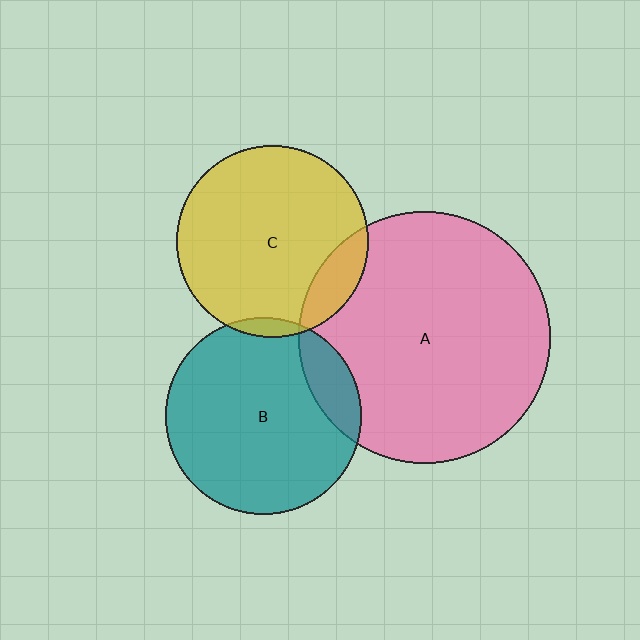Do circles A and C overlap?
Yes.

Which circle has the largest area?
Circle A (pink).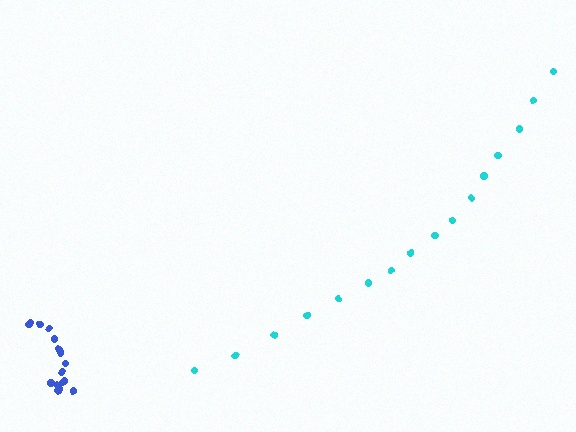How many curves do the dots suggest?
There are 2 distinct paths.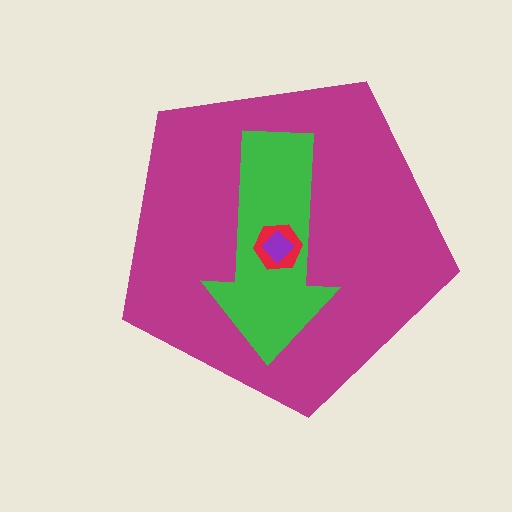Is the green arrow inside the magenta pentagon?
Yes.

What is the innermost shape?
The purple diamond.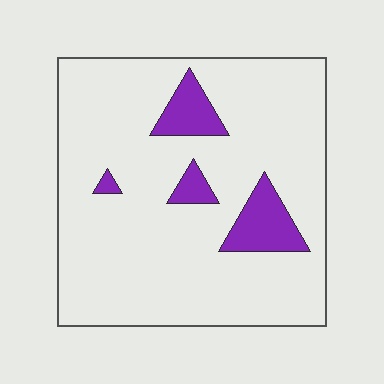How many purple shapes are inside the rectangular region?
4.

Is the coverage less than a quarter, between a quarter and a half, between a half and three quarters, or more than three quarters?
Less than a quarter.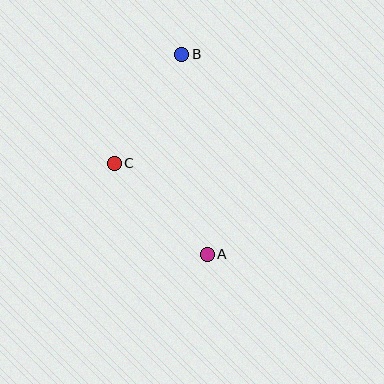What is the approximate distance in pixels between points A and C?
The distance between A and C is approximately 130 pixels.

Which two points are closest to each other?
Points B and C are closest to each other.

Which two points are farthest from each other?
Points A and B are farthest from each other.